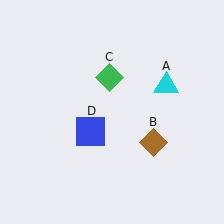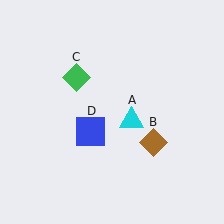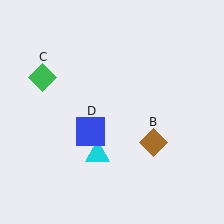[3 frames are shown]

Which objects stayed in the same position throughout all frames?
Brown diamond (object B) and blue square (object D) remained stationary.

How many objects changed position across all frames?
2 objects changed position: cyan triangle (object A), green diamond (object C).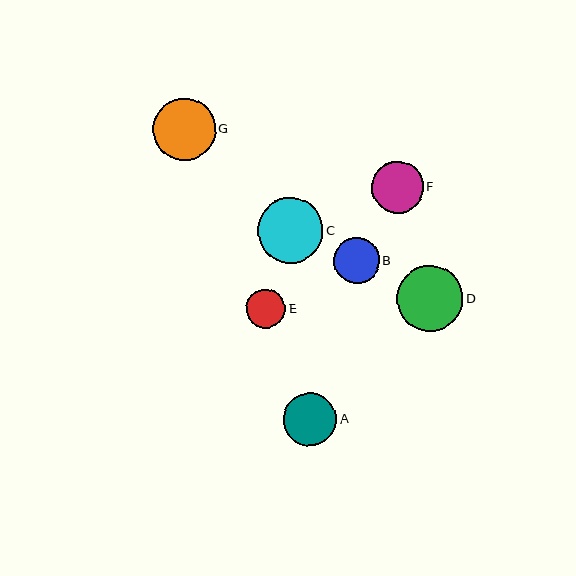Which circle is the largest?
Circle D is the largest with a size of approximately 66 pixels.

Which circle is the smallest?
Circle E is the smallest with a size of approximately 39 pixels.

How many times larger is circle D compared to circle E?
Circle D is approximately 1.7 times the size of circle E.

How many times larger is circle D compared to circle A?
Circle D is approximately 1.2 times the size of circle A.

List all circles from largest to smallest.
From largest to smallest: D, C, G, A, F, B, E.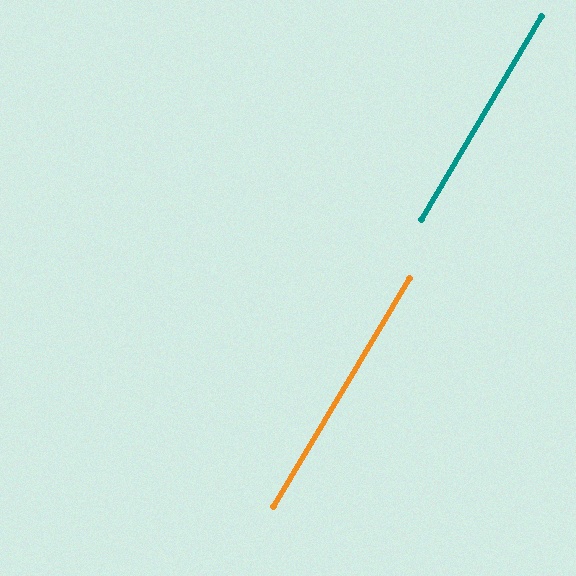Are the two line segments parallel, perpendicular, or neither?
Parallel — their directions differ by only 0.1°.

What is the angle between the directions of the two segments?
Approximately 0 degrees.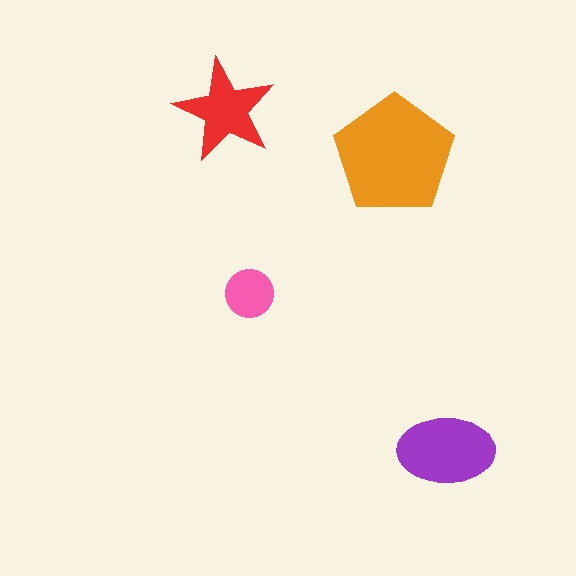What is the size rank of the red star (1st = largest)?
3rd.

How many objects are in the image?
There are 4 objects in the image.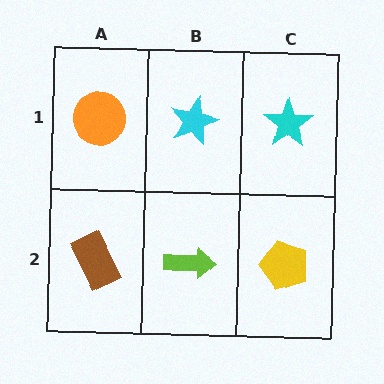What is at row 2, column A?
A brown rectangle.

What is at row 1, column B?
A cyan star.